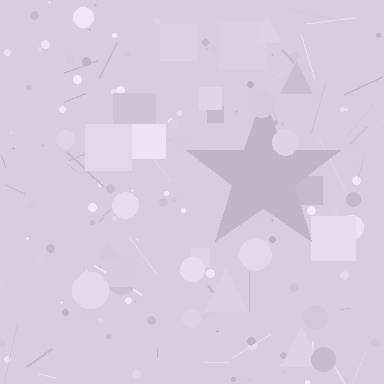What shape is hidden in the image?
A star is hidden in the image.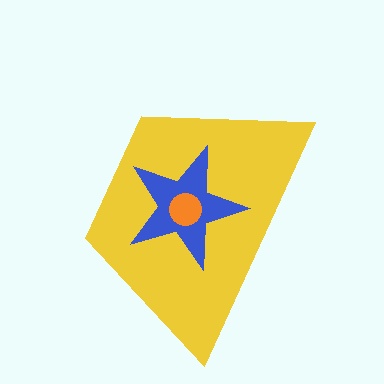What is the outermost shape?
The yellow trapezoid.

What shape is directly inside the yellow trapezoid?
The blue star.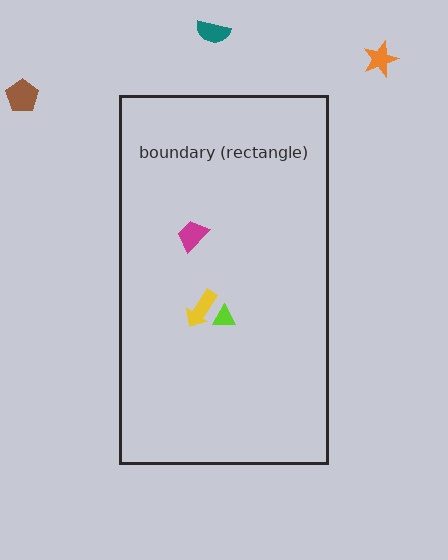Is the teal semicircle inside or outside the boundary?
Outside.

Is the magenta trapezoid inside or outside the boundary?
Inside.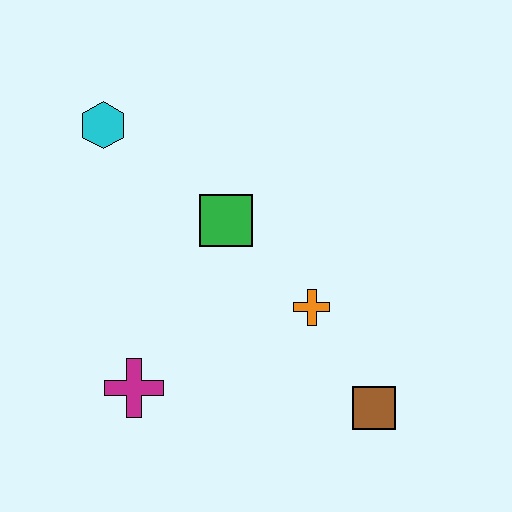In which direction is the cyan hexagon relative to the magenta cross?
The cyan hexagon is above the magenta cross.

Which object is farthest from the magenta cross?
The cyan hexagon is farthest from the magenta cross.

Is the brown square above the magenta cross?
No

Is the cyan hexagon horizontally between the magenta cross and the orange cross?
No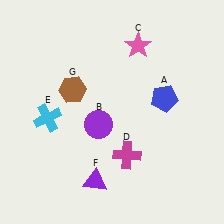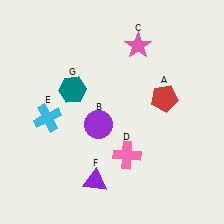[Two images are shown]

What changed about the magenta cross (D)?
In Image 1, D is magenta. In Image 2, it changed to pink.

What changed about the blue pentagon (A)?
In Image 1, A is blue. In Image 2, it changed to red.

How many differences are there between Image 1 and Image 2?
There are 3 differences between the two images.